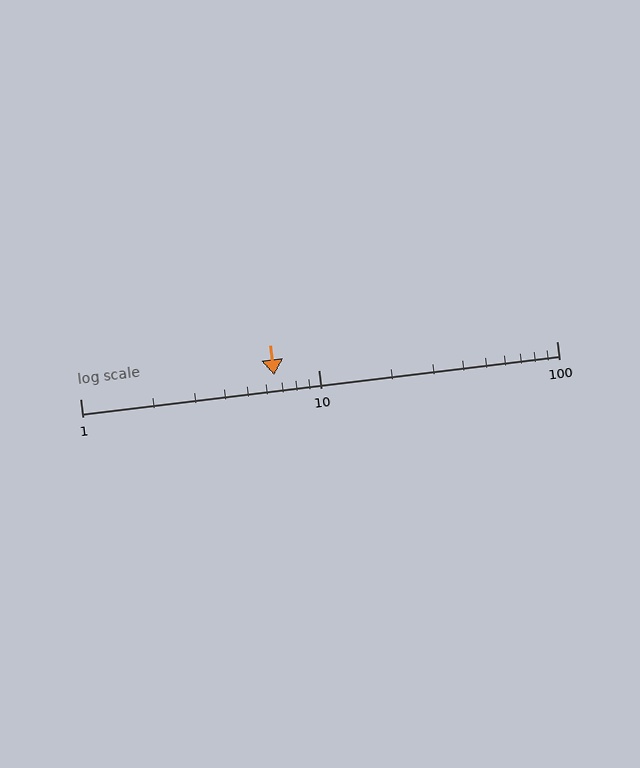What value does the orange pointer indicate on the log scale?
The pointer indicates approximately 6.5.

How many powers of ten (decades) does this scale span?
The scale spans 2 decades, from 1 to 100.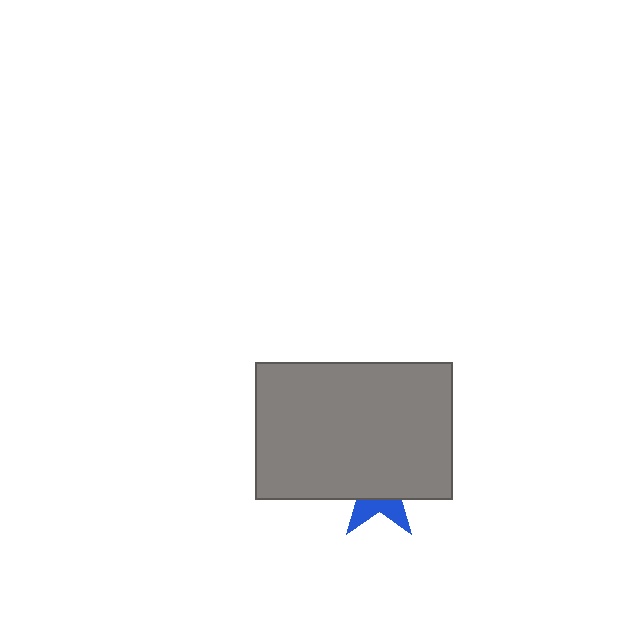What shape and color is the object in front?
The object in front is a gray rectangle.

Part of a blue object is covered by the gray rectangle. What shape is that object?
It is a star.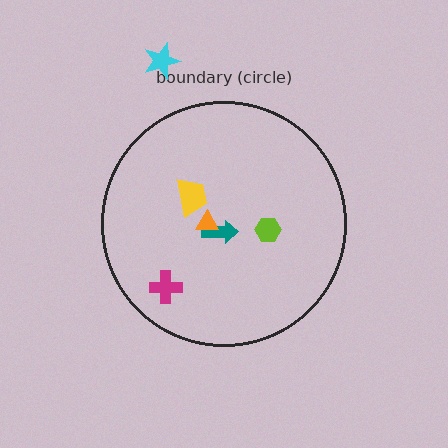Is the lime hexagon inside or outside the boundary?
Inside.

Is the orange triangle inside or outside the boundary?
Inside.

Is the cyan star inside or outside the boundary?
Outside.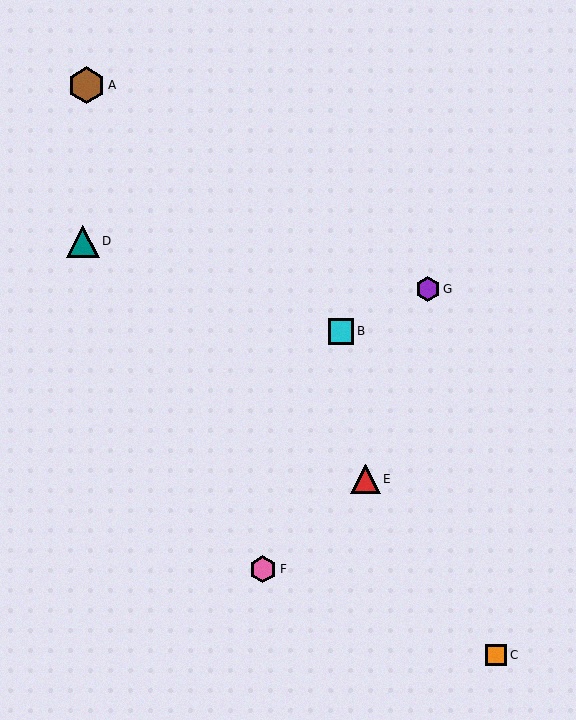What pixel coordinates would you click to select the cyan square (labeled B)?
Click at (341, 331) to select the cyan square B.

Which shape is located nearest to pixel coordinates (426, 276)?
The purple hexagon (labeled G) at (428, 289) is nearest to that location.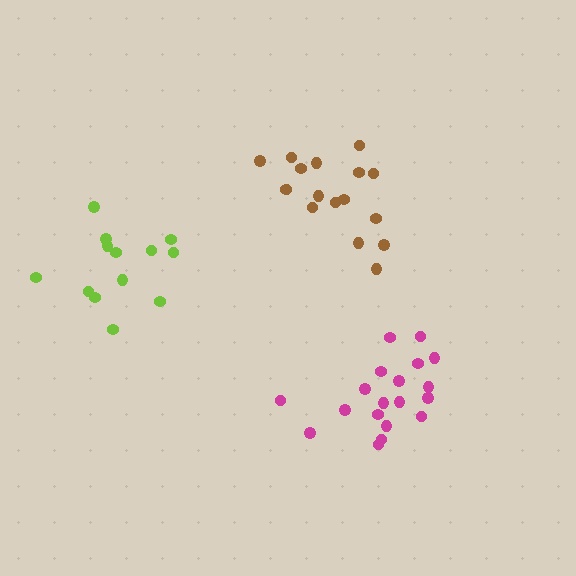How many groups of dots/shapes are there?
There are 3 groups.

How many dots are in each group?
Group 1: 17 dots, Group 2: 19 dots, Group 3: 13 dots (49 total).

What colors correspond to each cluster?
The clusters are colored: brown, magenta, lime.